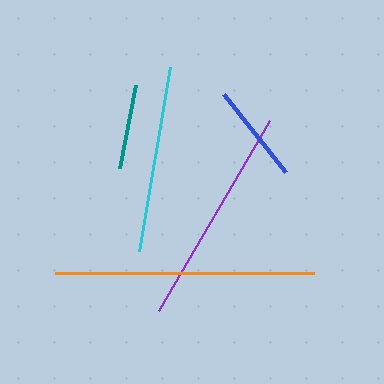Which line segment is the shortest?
The teal line is the shortest at approximately 84 pixels.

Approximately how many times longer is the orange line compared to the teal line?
The orange line is approximately 3.1 times the length of the teal line.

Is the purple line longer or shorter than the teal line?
The purple line is longer than the teal line.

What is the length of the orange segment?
The orange segment is approximately 259 pixels long.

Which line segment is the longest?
The orange line is the longest at approximately 259 pixels.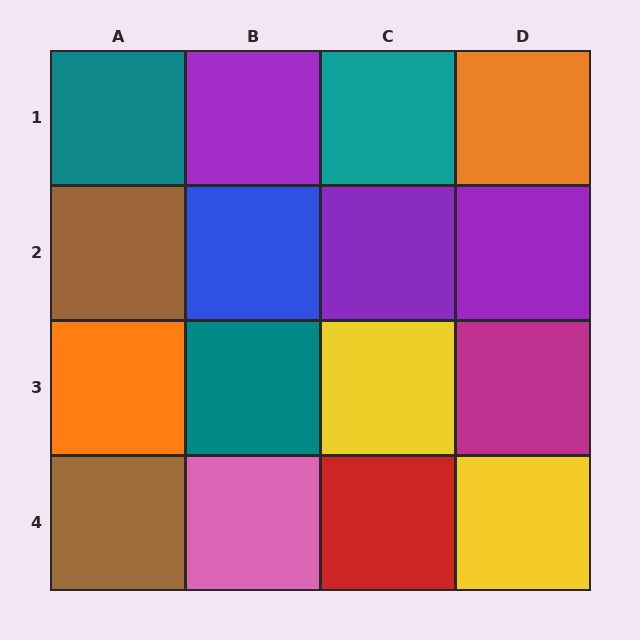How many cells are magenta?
1 cell is magenta.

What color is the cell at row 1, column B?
Purple.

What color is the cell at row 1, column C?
Teal.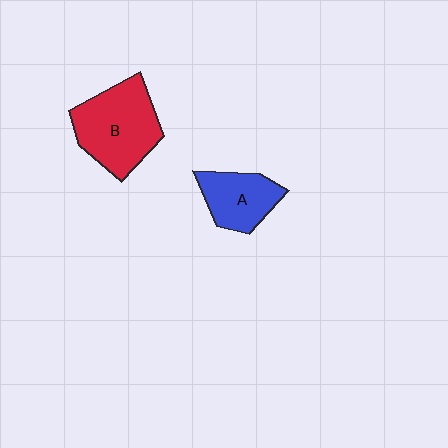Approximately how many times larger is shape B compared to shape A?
Approximately 1.6 times.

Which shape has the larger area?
Shape B (red).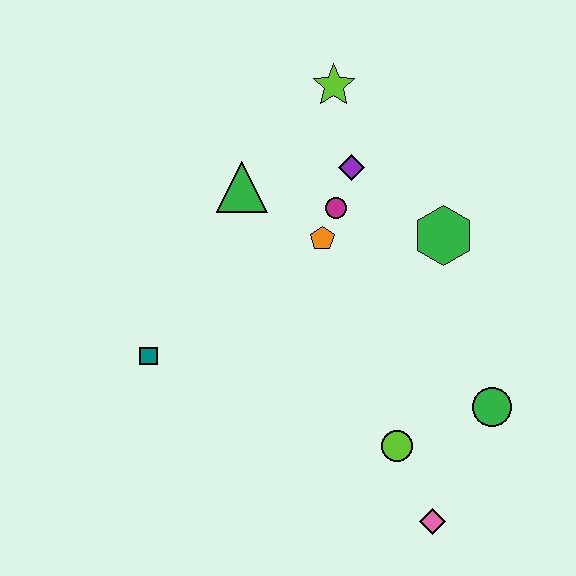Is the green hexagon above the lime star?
No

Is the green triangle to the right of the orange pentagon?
No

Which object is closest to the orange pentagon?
The magenta circle is closest to the orange pentagon.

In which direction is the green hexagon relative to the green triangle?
The green hexagon is to the right of the green triangle.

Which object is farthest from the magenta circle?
The pink diamond is farthest from the magenta circle.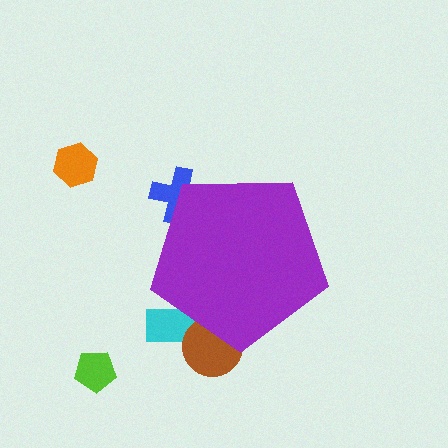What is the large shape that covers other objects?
A purple pentagon.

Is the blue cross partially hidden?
Yes, the blue cross is partially hidden behind the purple pentagon.